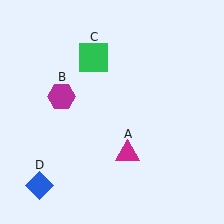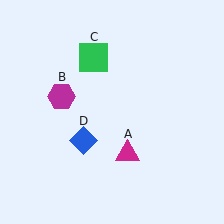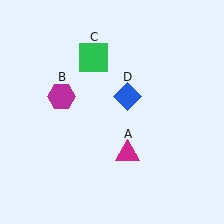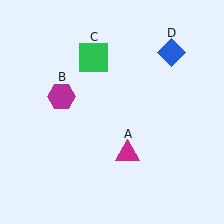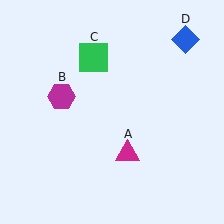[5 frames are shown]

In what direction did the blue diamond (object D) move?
The blue diamond (object D) moved up and to the right.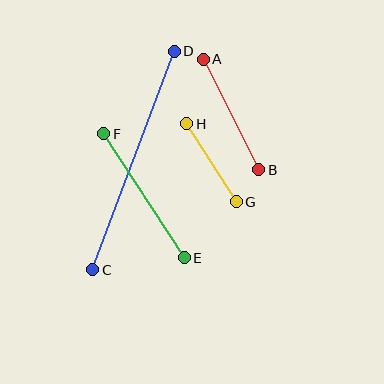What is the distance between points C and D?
The distance is approximately 233 pixels.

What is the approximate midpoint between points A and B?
The midpoint is at approximately (231, 114) pixels.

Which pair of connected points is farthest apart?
Points C and D are farthest apart.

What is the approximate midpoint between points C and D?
The midpoint is at approximately (134, 160) pixels.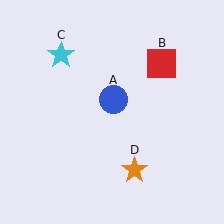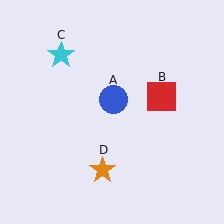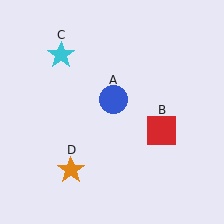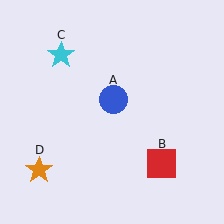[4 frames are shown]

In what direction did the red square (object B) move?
The red square (object B) moved down.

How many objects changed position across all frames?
2 objects changed position: red square (object B), orange star (object D).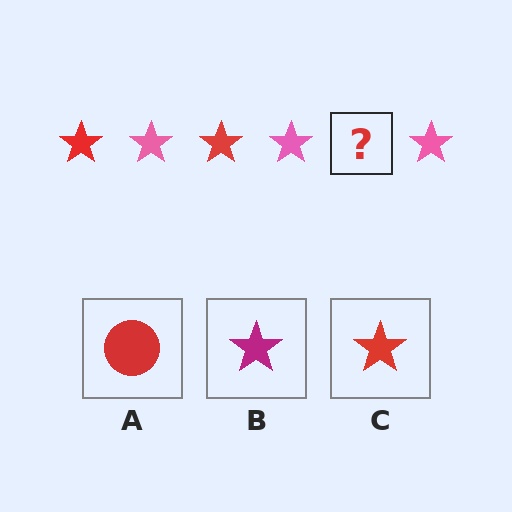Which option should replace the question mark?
Option C.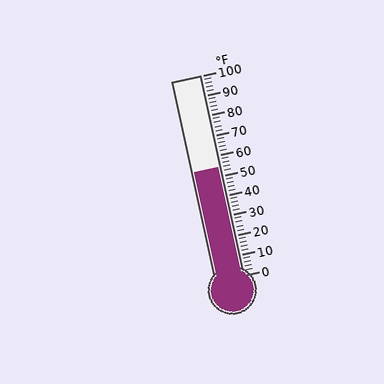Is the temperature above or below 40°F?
The temperature is above 40°F.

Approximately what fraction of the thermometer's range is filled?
The thermometer is filled to approximately 55% of its range.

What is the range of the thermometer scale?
The thermometer scale ranges from 0°F to 100°F.